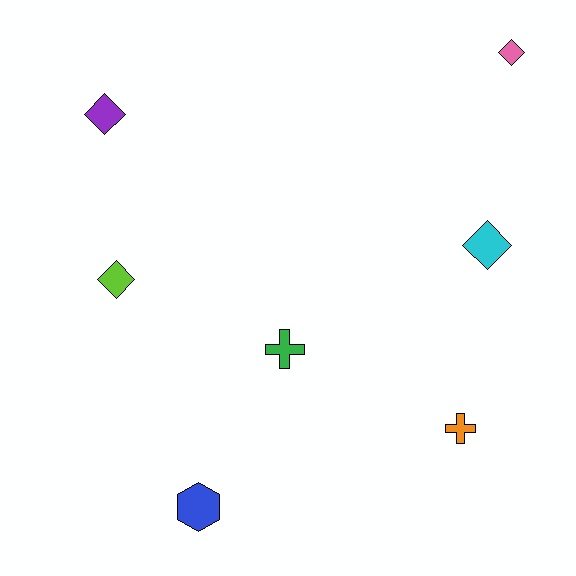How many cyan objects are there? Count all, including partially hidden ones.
There is 1 cyan object.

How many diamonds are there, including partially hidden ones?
There are 4 diamonds.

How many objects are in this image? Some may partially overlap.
There are 7 objects.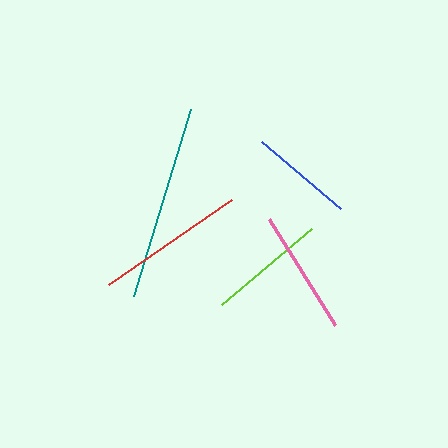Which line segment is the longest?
The teal line is the longest at approximately 195 pixels.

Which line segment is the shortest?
The blue line is the shortest at approximately 104 pixels.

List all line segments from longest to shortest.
From longest to shortest: teal, red, pink, lime, blue.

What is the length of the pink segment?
The pink segment is approximately 125 pixels long.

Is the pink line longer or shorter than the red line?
The red line is longer than the pink line.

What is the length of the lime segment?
The lime segment is approximately 118 pixels long.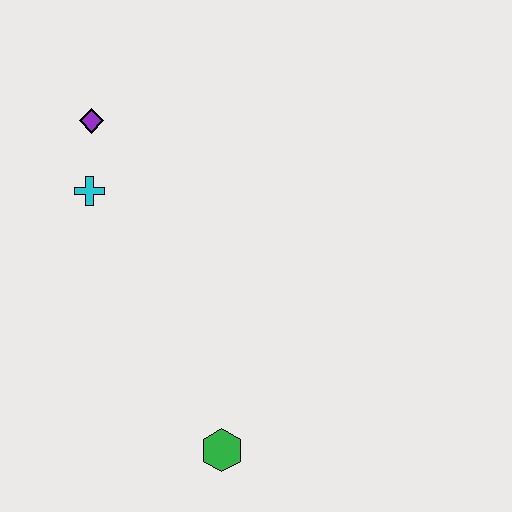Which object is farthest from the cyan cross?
The green hexagon is farthest from the cyan cross.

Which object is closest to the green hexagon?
The cyan cross is closest to the green hexagon.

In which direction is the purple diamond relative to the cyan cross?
The purple diamond is above the cyan cross.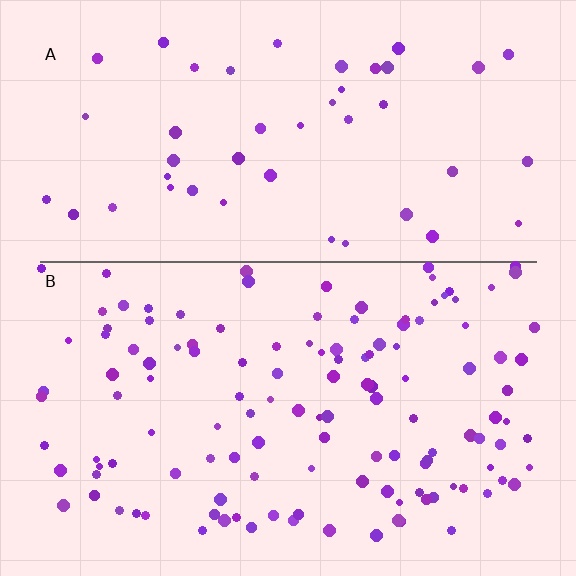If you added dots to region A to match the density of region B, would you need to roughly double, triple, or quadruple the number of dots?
Approximately triple.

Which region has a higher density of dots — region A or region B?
B (the bottom).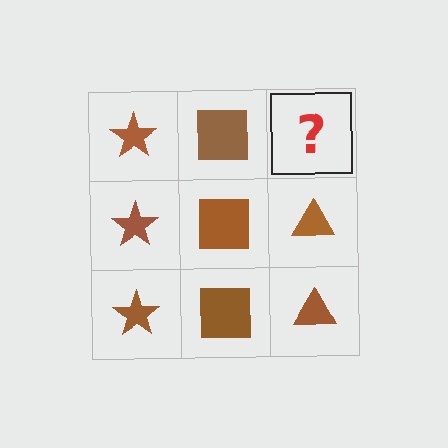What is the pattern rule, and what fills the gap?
The rule is that each column has a consistent shape. The gap should be filled with a brown triangle.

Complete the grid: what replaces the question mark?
The question mark should be replaced with a brown triangle.